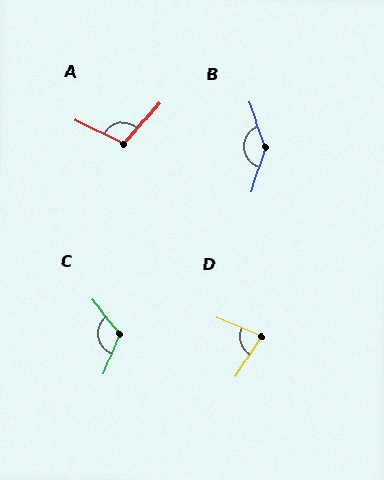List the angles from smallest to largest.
D (80°), A (105°), C (119°), B (143°).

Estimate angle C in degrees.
Approximately 119 degrees.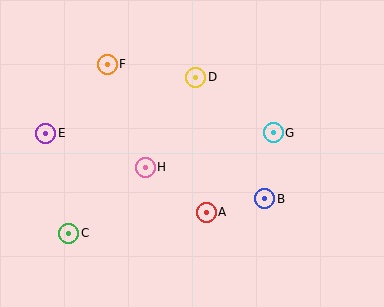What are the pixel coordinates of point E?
Point E is at (46, 133).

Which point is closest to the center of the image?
Point H at (145, 167) is closest to the center.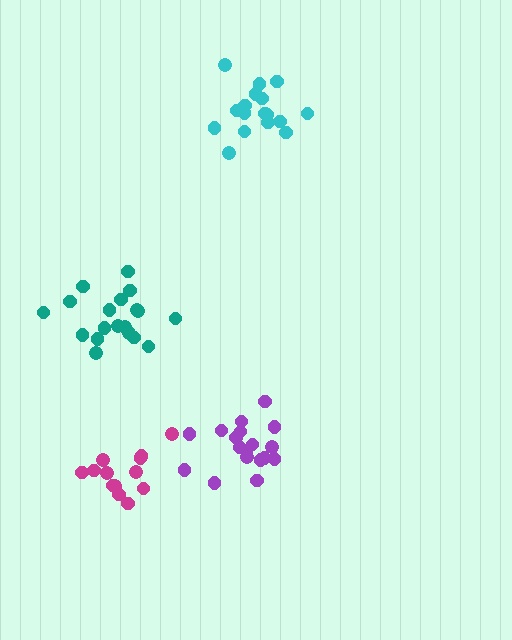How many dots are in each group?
Group 1: 19 dots, Group 2: 17 dots, Group 3: 13 dots, Group 4: 18 dots (67 total).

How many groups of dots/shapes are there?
There are 4 groups.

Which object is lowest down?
The magenta cluster is bottommost.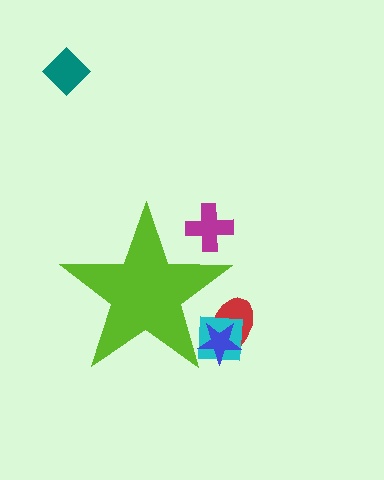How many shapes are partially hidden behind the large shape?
4 shapes are partially hidden.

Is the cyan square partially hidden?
Yes, the cyan square is partially hidden behind the lime star.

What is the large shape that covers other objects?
A lime star.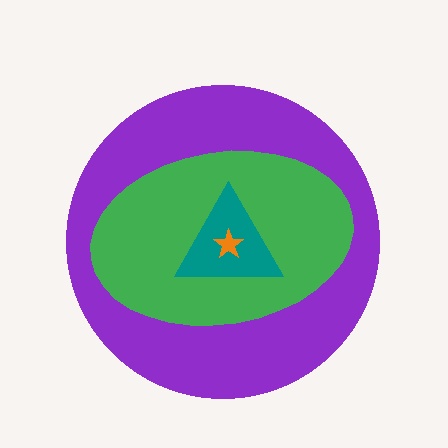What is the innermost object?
The orange star.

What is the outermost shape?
The purple circle.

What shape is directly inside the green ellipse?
The teal triangle.